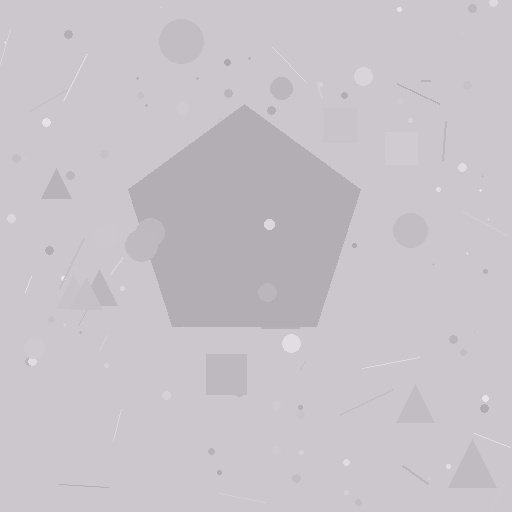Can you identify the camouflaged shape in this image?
The camouflaged shape is a pentagon.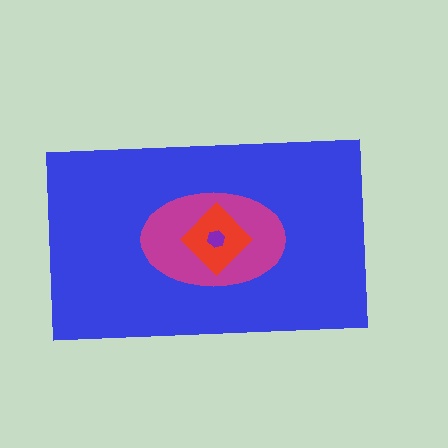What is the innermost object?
The purple hexagon.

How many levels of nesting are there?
4.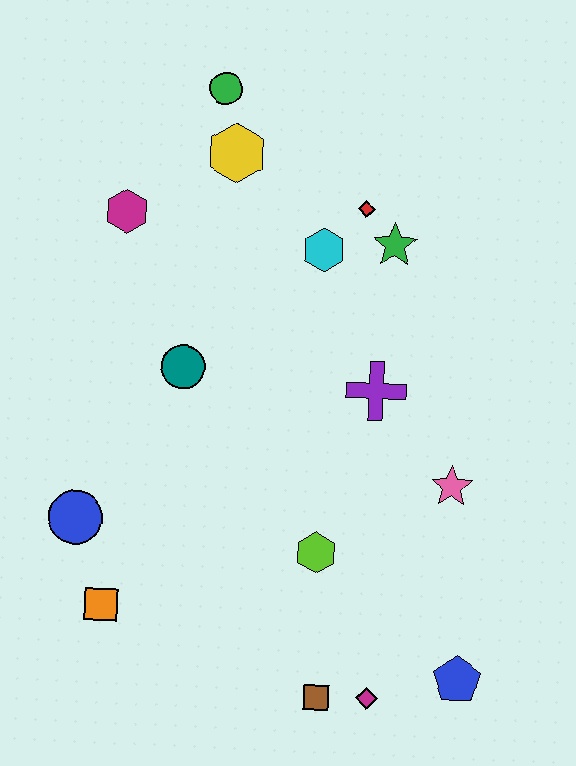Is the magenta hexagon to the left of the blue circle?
No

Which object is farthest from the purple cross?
The orange square is farthest from the purple cross.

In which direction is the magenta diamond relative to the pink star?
The magenta diamond is below the pink star.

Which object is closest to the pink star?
The purple cross is closest to the pink star.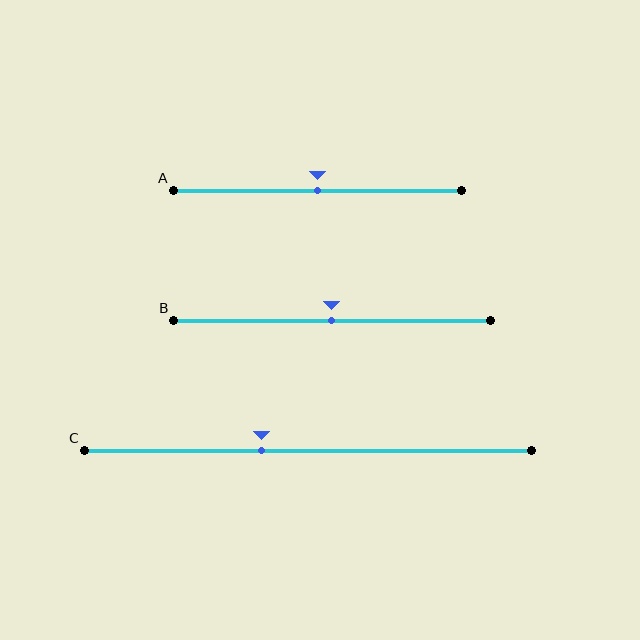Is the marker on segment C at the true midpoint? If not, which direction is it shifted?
No, the marker on segment C is shifted to the left by about 10% of the segment length.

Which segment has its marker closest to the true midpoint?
Segment A has its marker closest to the true midpoint.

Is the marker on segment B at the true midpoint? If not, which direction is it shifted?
Yes, the marker on segment B is at the true midpoint.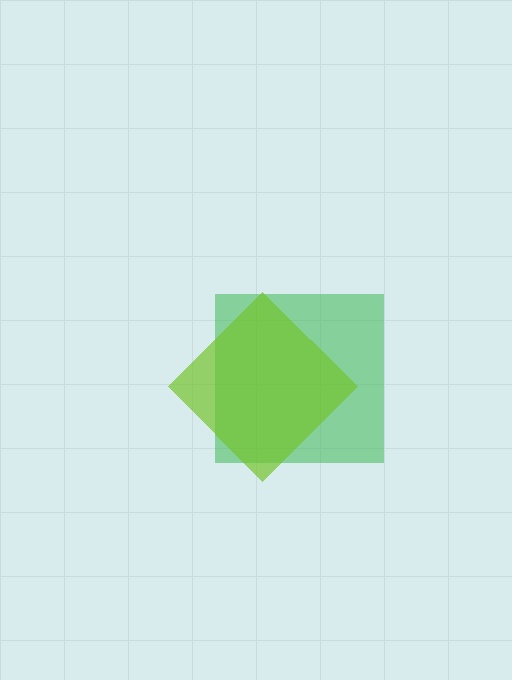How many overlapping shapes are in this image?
There are 2 overlapping shapes in the image.